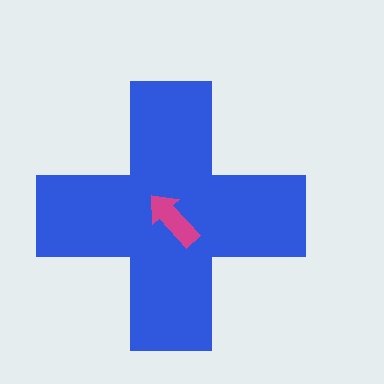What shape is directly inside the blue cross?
The magenta arrow.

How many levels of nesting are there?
2.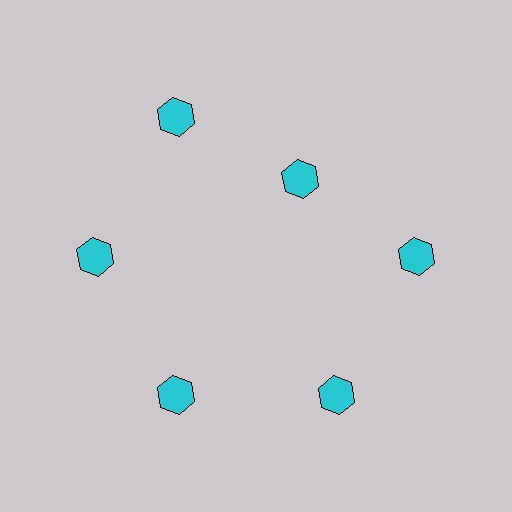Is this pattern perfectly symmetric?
No. The 6 cyan hexagons are arranged in a ring, but one element near the 1 o'clock position is pulled inward toward the center, breaking the 6-fold rotational symmetry.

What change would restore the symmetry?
The symmetry would be restored by moving it outward, back onto the ring so that all 6 hexagons sit at equal angles and equal distance from the center.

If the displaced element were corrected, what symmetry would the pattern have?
It would have 6-fold rotational symmetry — the pattern would map onto itself every 60 degrees.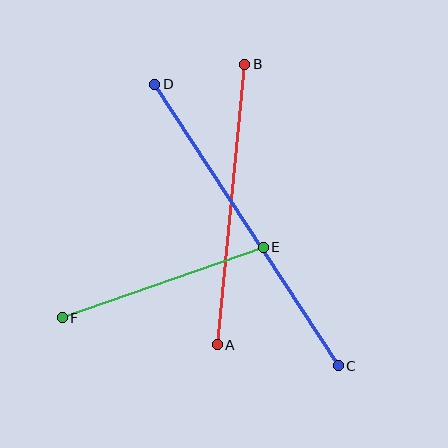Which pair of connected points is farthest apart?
Points C and D are farthest apart.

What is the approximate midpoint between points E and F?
The midpoint is at approximately (163, 282) pixels.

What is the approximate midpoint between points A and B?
The midpoint is at approximately (231, 205) pixels.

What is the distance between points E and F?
The distance is approximately 213 pixels.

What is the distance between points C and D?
The distance is approximately 336 pixels.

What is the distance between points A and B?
The distance is approximately 282 pixels.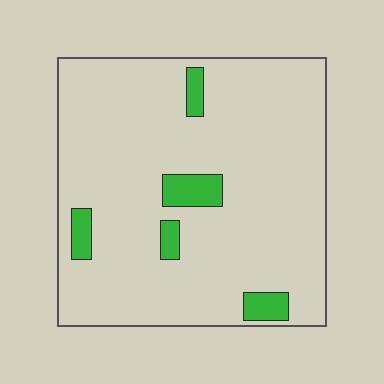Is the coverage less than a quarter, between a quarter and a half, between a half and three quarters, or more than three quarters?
Less than a quarter.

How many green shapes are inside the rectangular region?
5.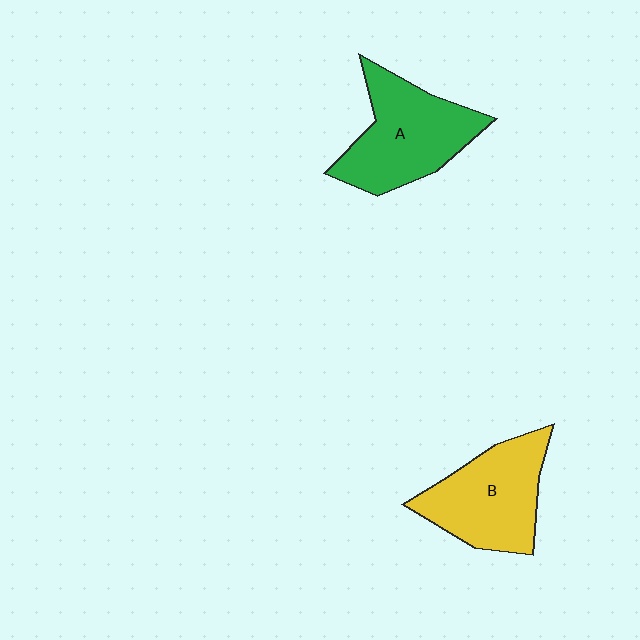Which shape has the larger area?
Shape A (green).